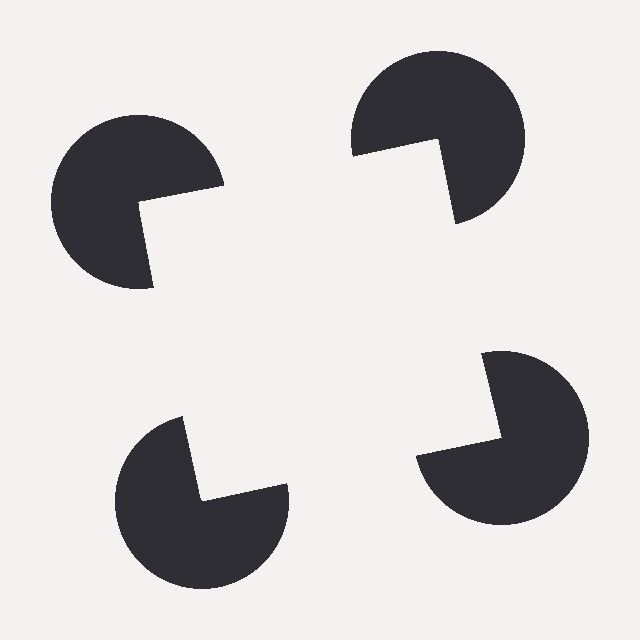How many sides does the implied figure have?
4 sides.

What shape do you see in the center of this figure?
An illusory square — its edges are inferred from the aligned wedge cuts in the pac-man discs, not physically drawn.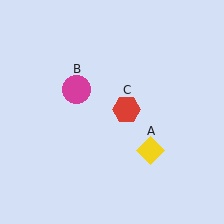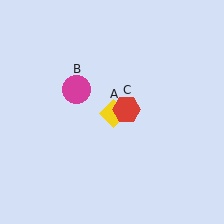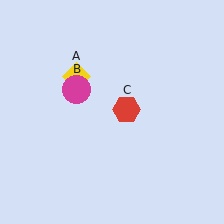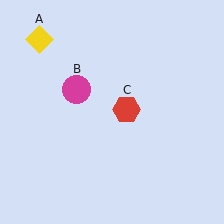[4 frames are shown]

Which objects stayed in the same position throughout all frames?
Magenta circle (object B) and red hexagon (object C) remained stationary.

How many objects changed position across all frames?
1 object changed position: yellow diamond (object A).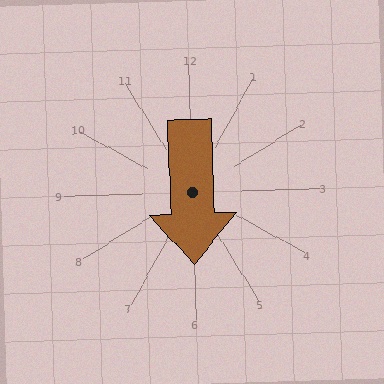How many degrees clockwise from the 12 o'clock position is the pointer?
Approximately 180 degrees.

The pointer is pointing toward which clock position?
Roughly 6 o'clock.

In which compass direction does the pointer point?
South.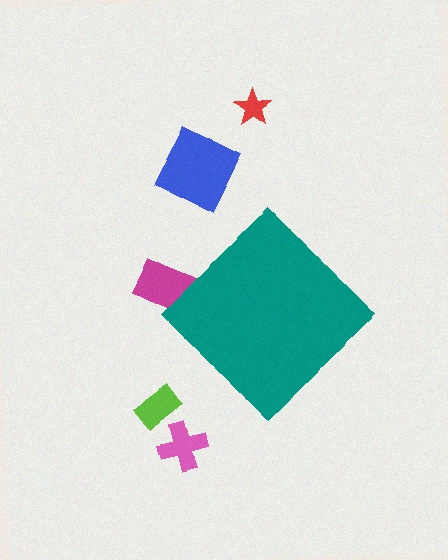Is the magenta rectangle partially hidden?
Yes, the magenta rectangle is partially hidden behind the teal diamond.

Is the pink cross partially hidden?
No, the pink cross is fully visible.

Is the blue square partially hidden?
No, the blue square is fully visible.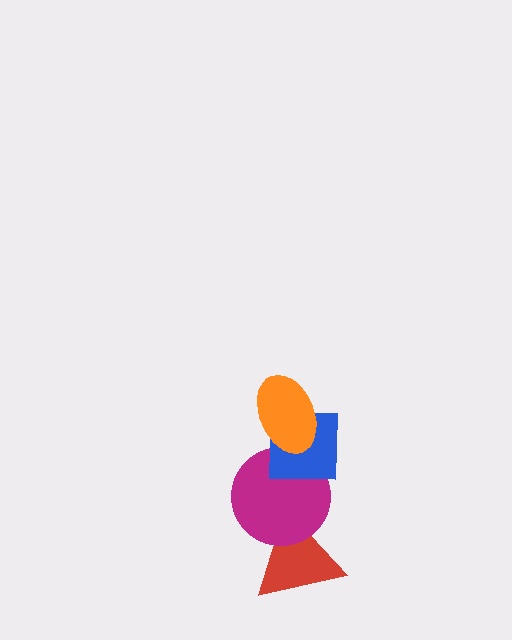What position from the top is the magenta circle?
The magenta circle is 3rd from the top.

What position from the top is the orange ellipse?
The orange ellipse is 1st from the top.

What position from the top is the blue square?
The blue square is 2nd from the top.